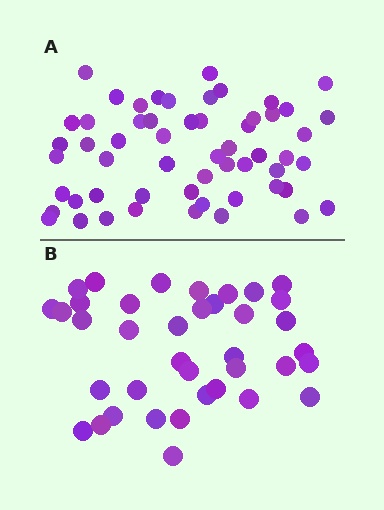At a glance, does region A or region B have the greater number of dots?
Region A (the top region) has more dots.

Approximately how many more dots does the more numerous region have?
Region A has approximately 20 more dots than region B.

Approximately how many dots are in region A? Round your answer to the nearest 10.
About 60 dots. (The exact count is 56, which rounds to 60.)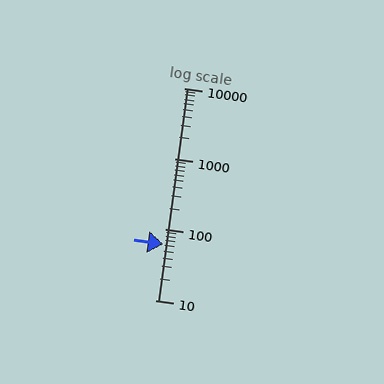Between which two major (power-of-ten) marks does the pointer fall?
The pointer is between 10 and 100.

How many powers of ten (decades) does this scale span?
The scale spans 3 decades, from 10 to 10000.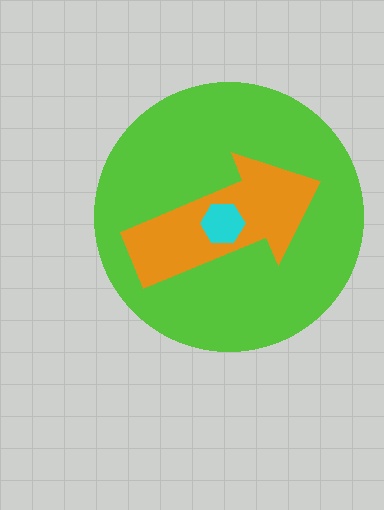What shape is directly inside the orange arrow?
The cyan hexagon.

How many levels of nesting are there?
3.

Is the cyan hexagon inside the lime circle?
Yes.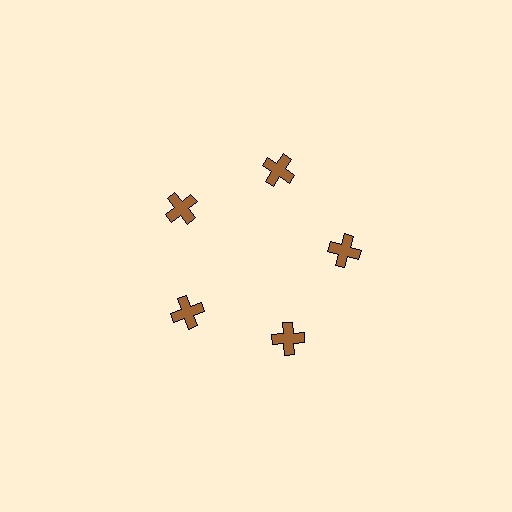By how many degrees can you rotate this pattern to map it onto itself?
The pattern maps onto itself every 72 degrees of rotation.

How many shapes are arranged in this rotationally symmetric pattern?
There are 5 shapes, arranged in 5 groups of 1.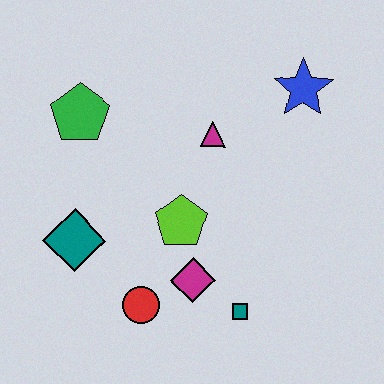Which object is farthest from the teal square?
The green pentagon is farthest from the teal square.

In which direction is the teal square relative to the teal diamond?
The teal square is to the right of the teal diamond.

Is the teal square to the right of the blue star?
No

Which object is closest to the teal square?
The magenta diamond is closest to the teal square.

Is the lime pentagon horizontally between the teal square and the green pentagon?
Yes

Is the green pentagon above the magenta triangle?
Yes